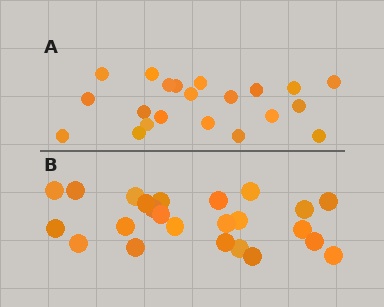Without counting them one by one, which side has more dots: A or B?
Region B (the bottom region) has more dots.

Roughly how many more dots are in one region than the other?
Region B has just a few more — roughly 2 or 3 more dots than region A.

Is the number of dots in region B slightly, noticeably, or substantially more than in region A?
Region B has only slightly more — the two regions are fairly close. The ratio is roughly 1.1 to 1.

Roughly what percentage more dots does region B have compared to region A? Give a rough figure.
About 15% more.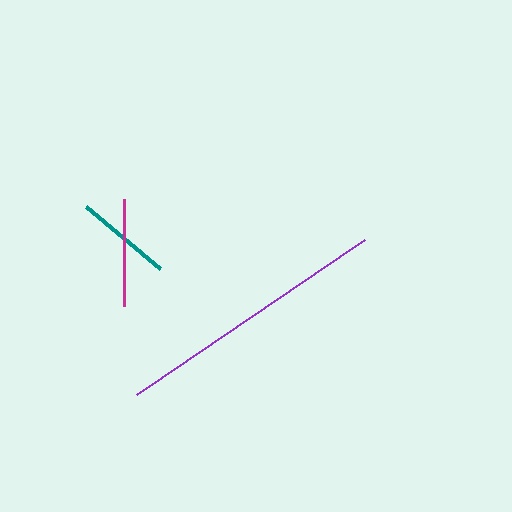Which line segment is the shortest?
The teal line is the shortest at approximately 97 pixels.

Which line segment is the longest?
The purple line is the longest at approximately 275 pixels.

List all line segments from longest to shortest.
From longest to shortest: purple, magenta, teal.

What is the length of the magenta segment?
The magenta segment is approximately 107 pixels long.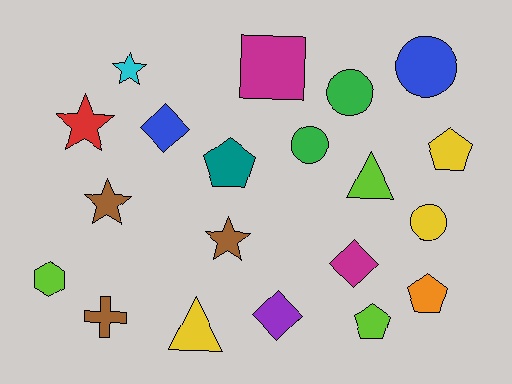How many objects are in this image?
There are 20 objects.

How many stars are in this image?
There are 4 stars.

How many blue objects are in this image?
There are 2 blue objects.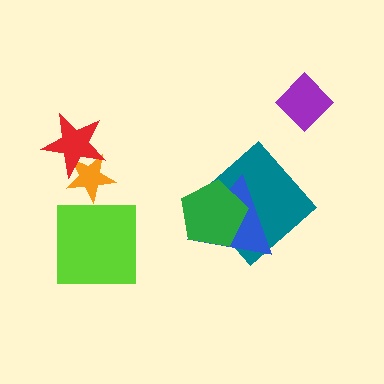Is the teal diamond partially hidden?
Yes, it is partially covered by another shape.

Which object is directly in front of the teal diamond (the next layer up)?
The blue triangle is directly in front of the teal diamond.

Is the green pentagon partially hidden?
No, no other shape covers it.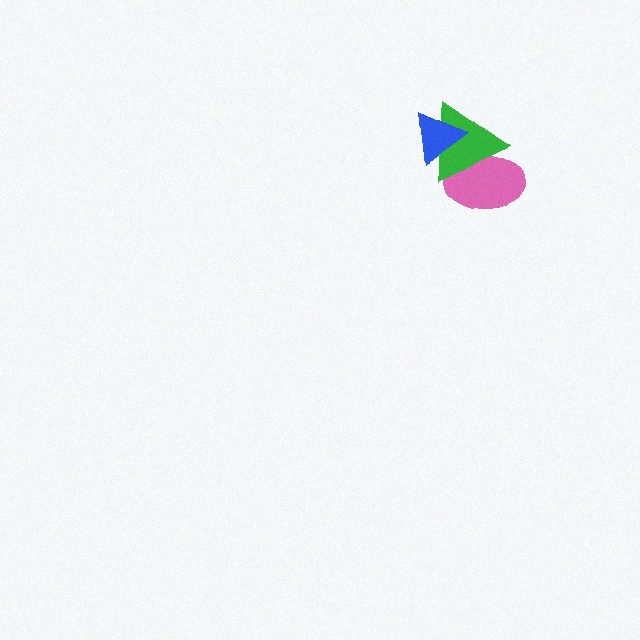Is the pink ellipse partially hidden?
Yes, it is partially covered by another shape.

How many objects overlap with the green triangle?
2 objects overlap with the green triangle.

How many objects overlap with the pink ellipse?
1 object overlaps with the pink ellipse.